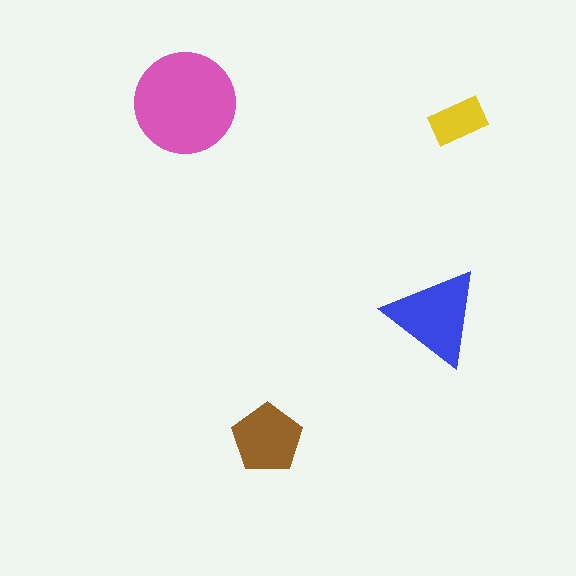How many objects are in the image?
There are 4 objects in the image.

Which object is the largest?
The pink circle.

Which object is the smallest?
The yellow rectangle.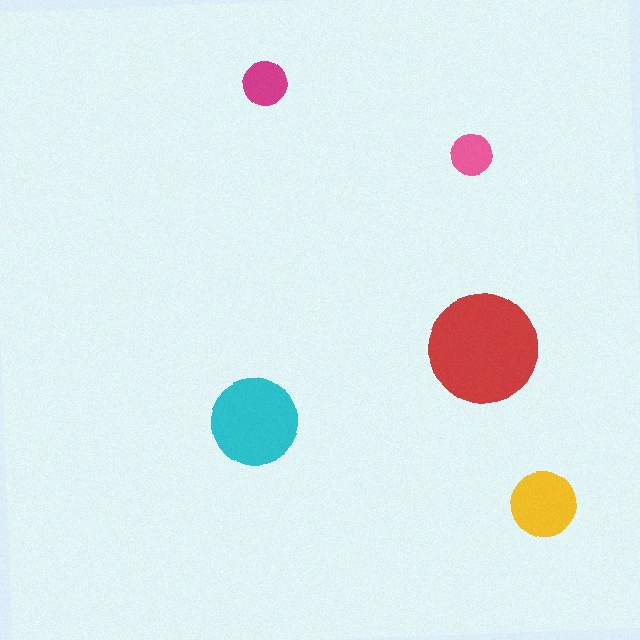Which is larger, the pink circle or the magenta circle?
The magenta one.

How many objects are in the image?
There are 5 objects in the image.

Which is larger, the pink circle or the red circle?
The red one.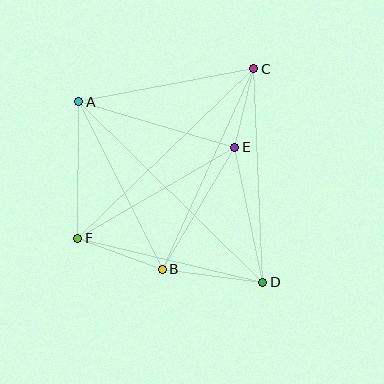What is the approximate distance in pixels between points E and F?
The distance between E and F is approximately 182 pixels.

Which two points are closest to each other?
Points C and E are closest to each other.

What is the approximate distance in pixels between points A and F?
The distance between A and F is approximately 137 pixels.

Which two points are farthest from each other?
Points A and D are farthest from each other.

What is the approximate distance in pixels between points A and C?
The distance between A and C is approximately 178 pixels.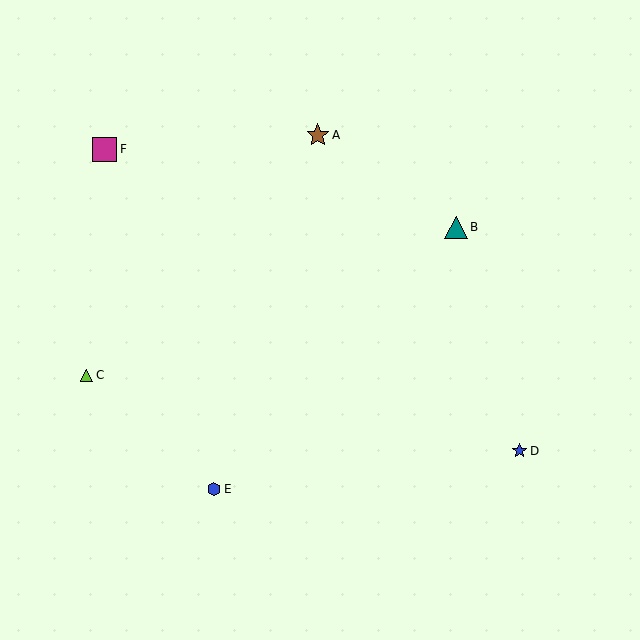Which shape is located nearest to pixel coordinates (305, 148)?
The brown star (labeled A) at (318, 135) is nearest to that location.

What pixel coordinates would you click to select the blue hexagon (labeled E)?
Click at (214, 489) to select the blue hexagon E.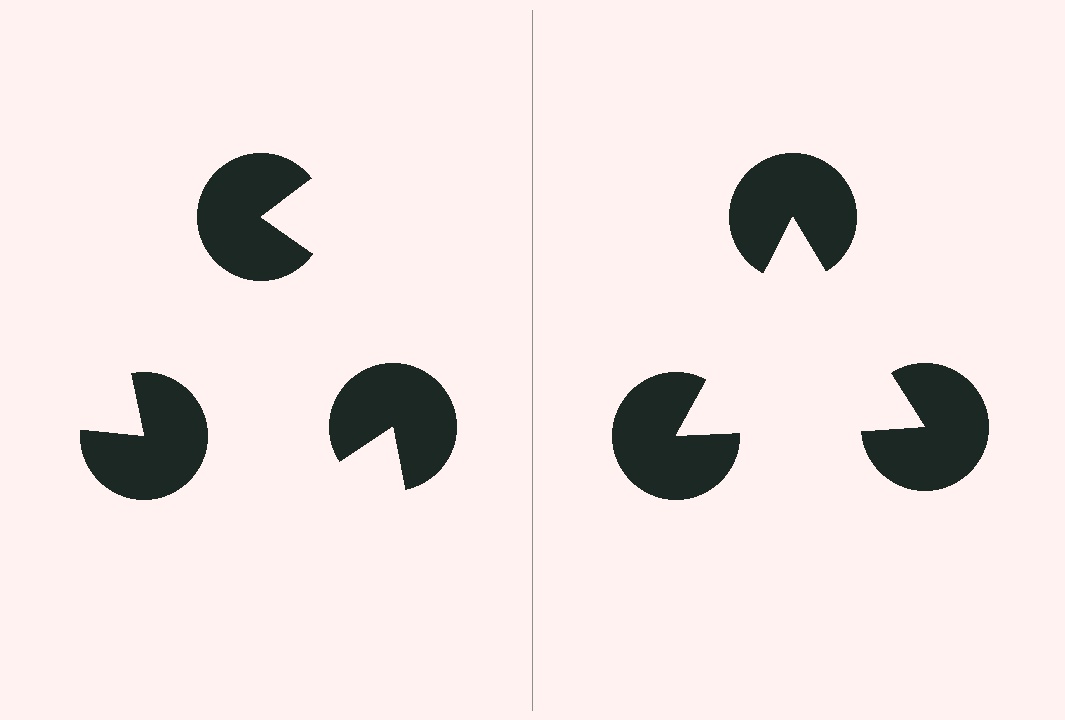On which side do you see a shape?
An illusory triangle appears on the right side. On the left side the wedge cuts are rotated, so no coherent shape forms.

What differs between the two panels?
The pac-man discs are positioned identically on both sides; only the wedge orientations differ. On the right they align to a triangle; on the left they are misaligned.